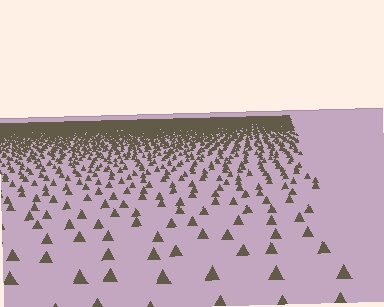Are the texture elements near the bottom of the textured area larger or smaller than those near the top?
Larger. Near the bottom, elements are closer to the viewer and appear at a bigger on-screen size.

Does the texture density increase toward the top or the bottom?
Density increases toward the top.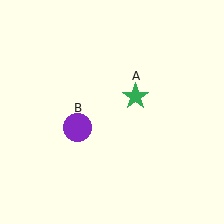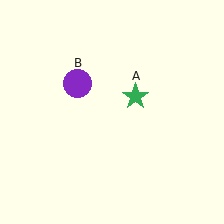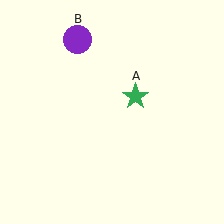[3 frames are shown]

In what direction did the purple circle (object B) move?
The purple circle (object B) moved up.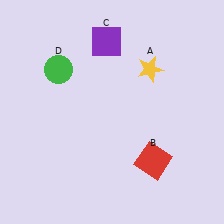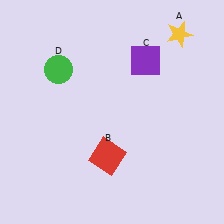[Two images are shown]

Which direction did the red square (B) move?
The red square (B) moved left.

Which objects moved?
The objects that moved are: the yellow star (A), the red square (B), the purple square (C).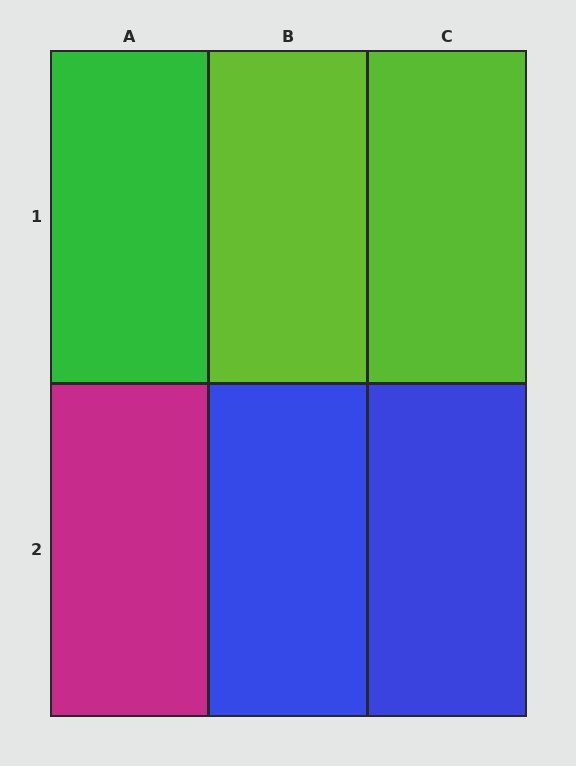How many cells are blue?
2 cells are blue.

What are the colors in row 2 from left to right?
Magenta, blue, blue.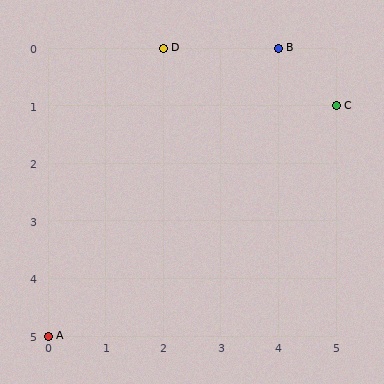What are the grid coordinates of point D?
Point D is at grid coordinates (2, 0).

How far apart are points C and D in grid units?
Points C and D are 3 columns and 1 row apart (about 3.2 grid units diagonally).